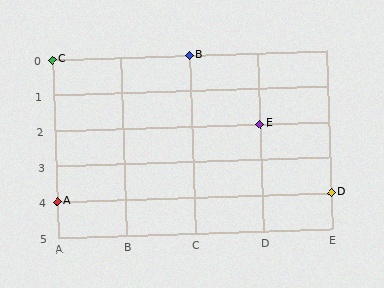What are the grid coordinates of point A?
Point A is at grid coordinates (A, 4).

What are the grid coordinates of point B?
Point B is at grid coordinates (C, 0).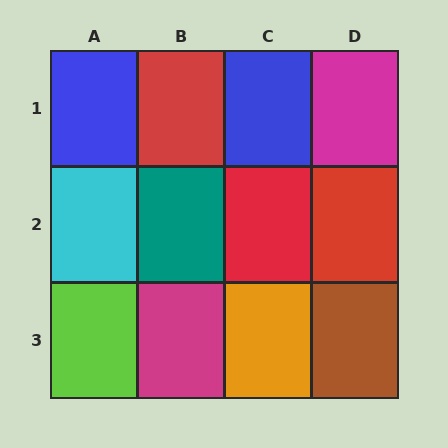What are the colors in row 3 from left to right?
Lime, magenta, orange, brown.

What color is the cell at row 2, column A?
Cyan.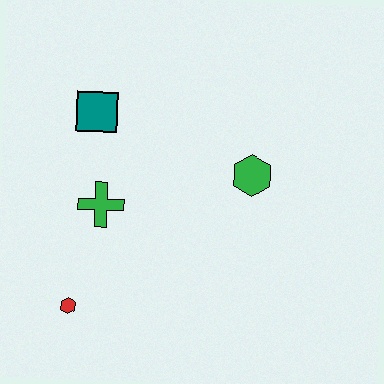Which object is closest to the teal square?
The green cross is closest to the teal square.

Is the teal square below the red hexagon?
No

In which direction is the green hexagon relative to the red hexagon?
The green hexagon is to the right of the red hexagon.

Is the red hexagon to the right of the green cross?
No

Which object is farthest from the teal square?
The red hexagon is farthest from the teal square.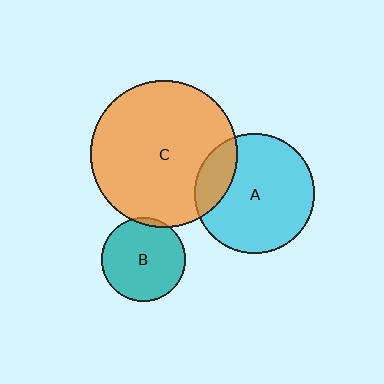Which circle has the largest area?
Circle C (orange).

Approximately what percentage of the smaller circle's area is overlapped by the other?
Approximately 5%.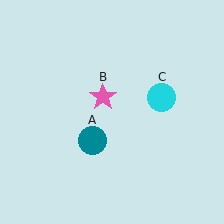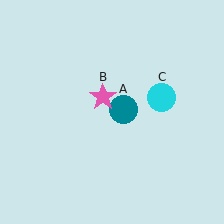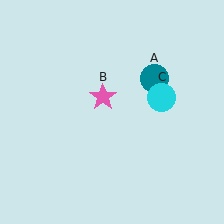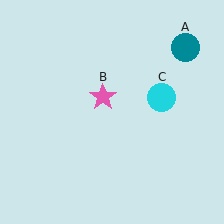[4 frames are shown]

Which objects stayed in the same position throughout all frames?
Pink star (object B) and cyan circle (object C) remained stationary.